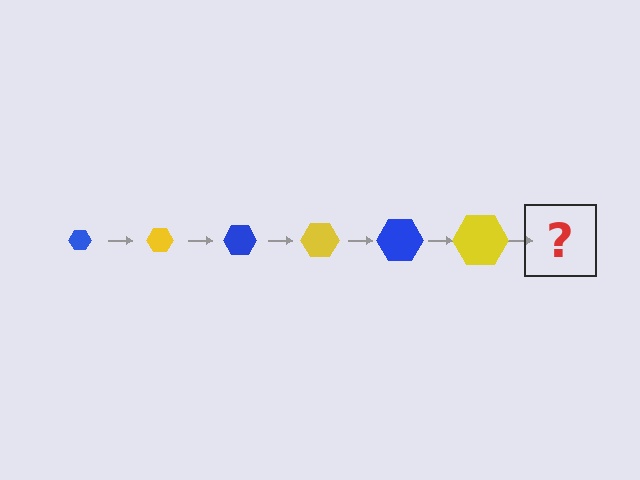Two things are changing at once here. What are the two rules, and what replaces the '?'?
The two rules are that the hexagon grows larger each step and the color cycles through blue and yellow. The '?' should be a blue hexagon, larger than the previous one.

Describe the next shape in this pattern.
It should be a blue hexagon, larger than the previous one.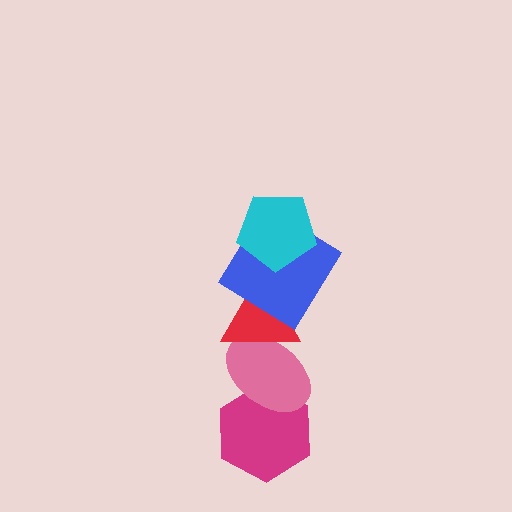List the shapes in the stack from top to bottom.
From top to bottom: the cyan pentagon, the blue diamond, the red triangle, the pink ellipse, the magenta hexagon.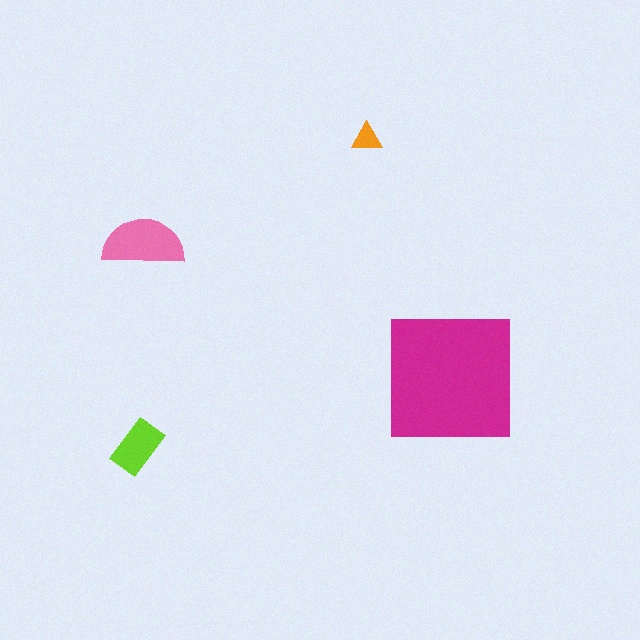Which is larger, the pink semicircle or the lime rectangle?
The pink semicircle.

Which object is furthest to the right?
The magenta square is rightmost.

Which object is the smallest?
The orange triangle.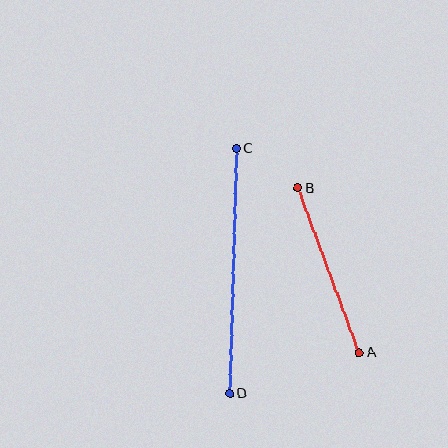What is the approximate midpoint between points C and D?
The midpoint is at approximately (233, 271) pixels.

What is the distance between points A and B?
The distance is approximately 176 pixels.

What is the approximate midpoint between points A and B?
The midpoint is at approximately (329, 270) pixels.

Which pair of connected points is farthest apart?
Points C and D are farthest apart.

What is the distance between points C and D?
The distance is approximately 245 pixels.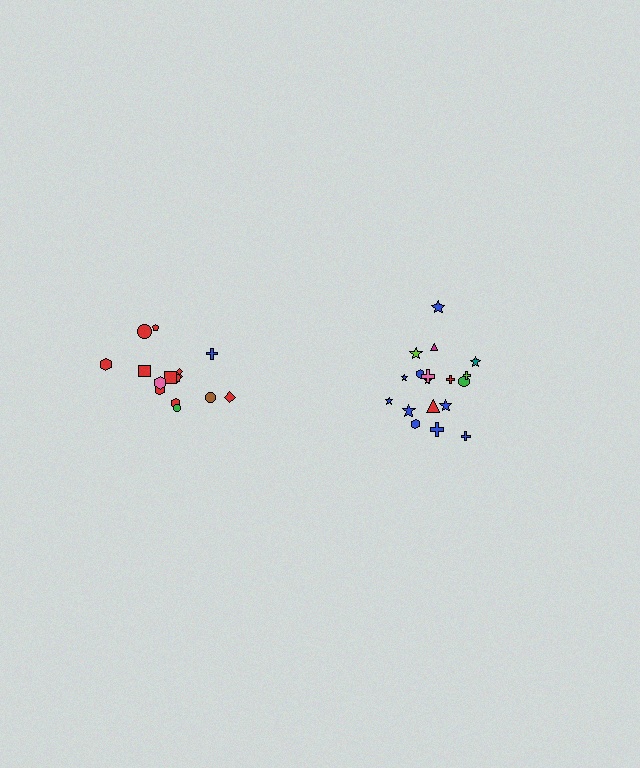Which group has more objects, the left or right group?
The right group.